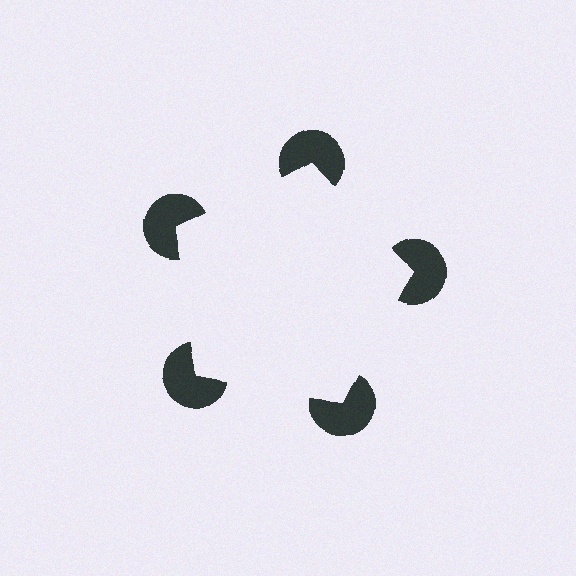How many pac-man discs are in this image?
There are 5 — one at each vertex of the illusory pentagon.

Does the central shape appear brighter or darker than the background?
It typically appears slightly brighter than the background, even though no actual brightness change is drawn.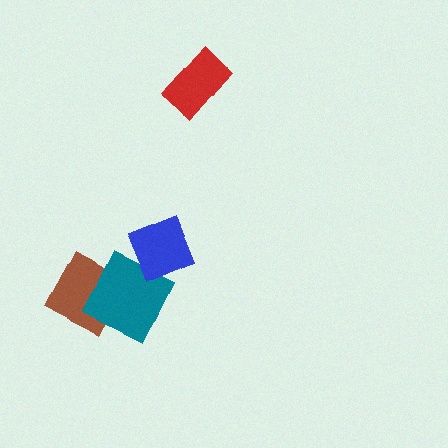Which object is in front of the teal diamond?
The blue square is in front of the teal diamond.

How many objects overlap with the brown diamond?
1 object overlaps with the brown diamond.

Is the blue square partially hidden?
No, no other shape covers it.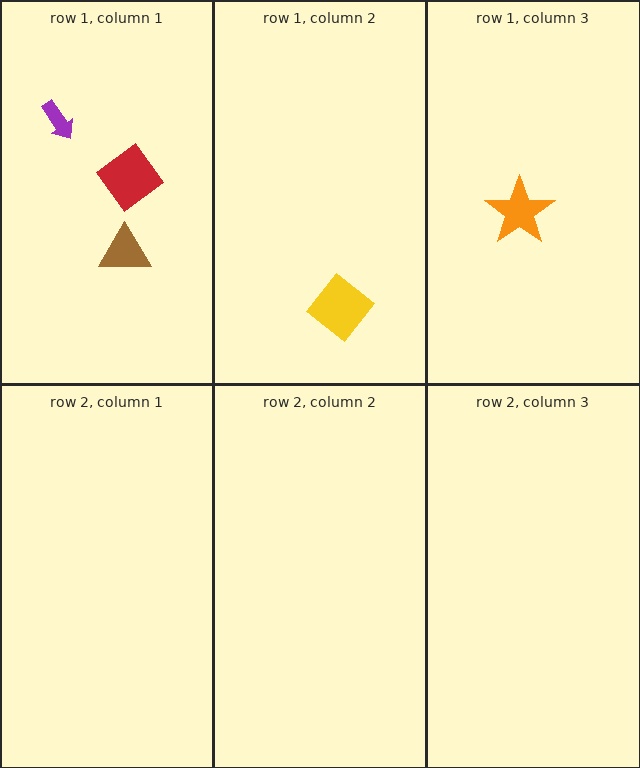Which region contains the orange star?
The row 1, column 3 region.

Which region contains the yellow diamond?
The row 1, column 2 region.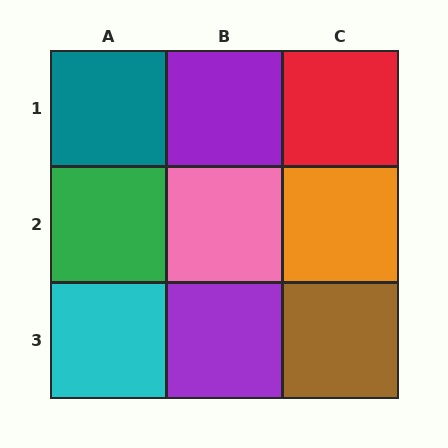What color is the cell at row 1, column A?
Teal.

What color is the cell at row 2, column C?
Orange.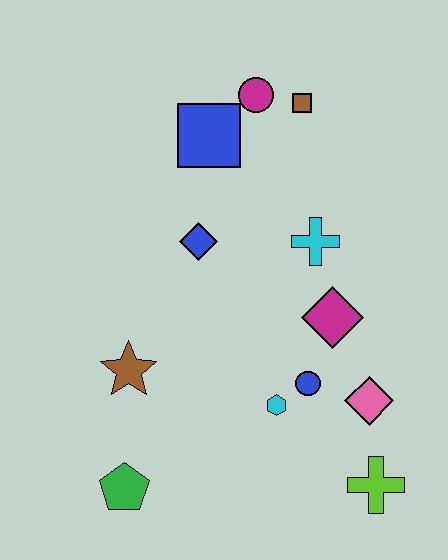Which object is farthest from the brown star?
The brown square is farthest from the brown star.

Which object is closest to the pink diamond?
The blue circle is closest to the pink diamond.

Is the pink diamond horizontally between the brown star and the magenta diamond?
No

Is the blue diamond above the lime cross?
Yes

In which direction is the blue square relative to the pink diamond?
The blue square is above the pink diamond.